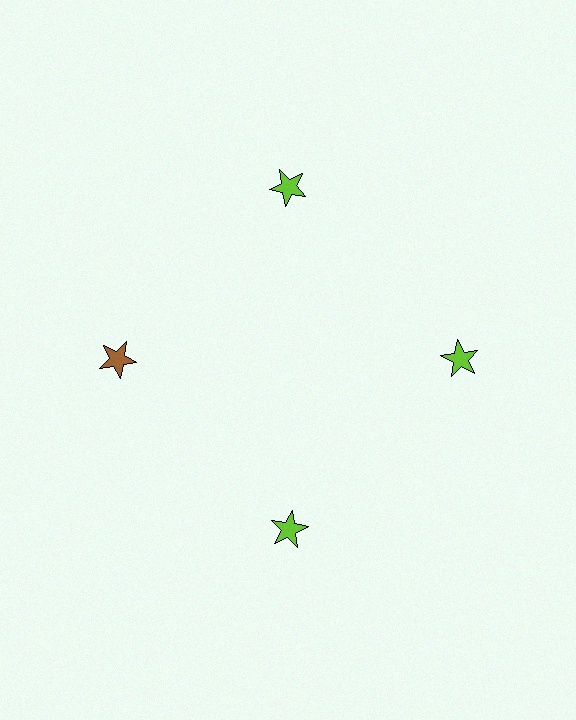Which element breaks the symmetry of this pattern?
The brown star at roughly the 9 o'clock position breaks the symmetry. All other shapes are lime stars.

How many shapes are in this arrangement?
There are 4 shapes arranged in a ring pattern.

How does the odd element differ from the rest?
It has a different color: brown instead of lime.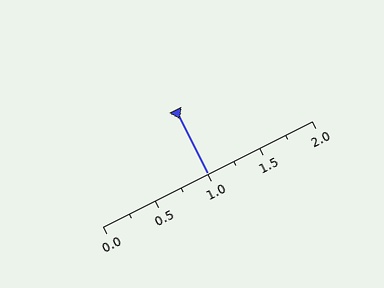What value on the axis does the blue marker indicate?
The marker indicates approximately 1.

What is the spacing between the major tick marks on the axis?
The major ticks are spaced 0.5 apart.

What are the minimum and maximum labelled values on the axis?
The axis runs from 0.0 to 2.0.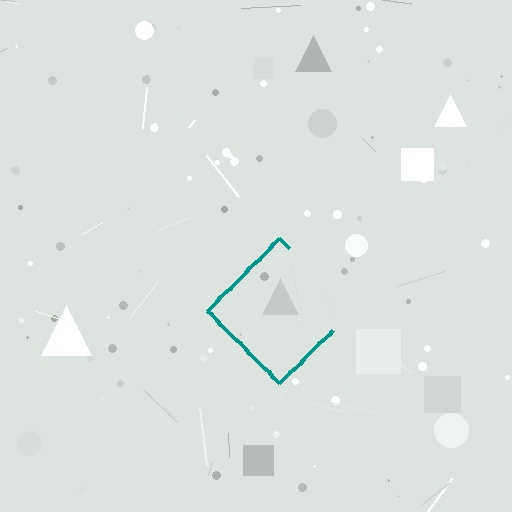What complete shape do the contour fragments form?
The contour fragments form a diamond.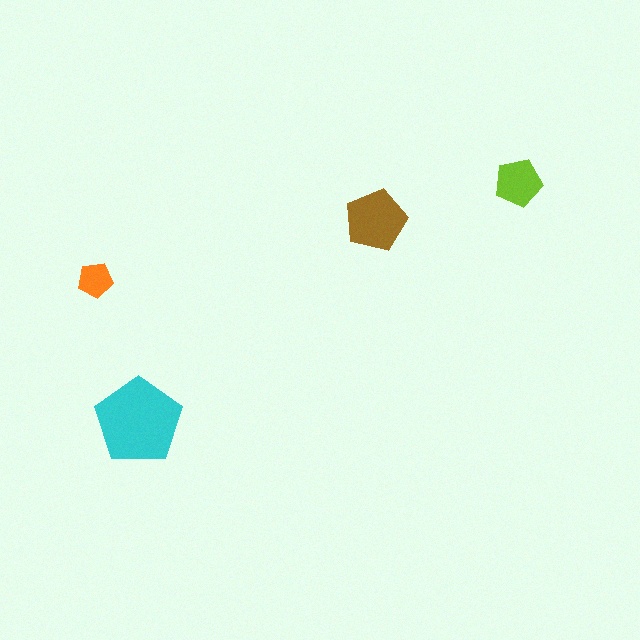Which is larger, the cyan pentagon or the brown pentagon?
The cyan one.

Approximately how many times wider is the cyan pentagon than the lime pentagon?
About 2 times wider.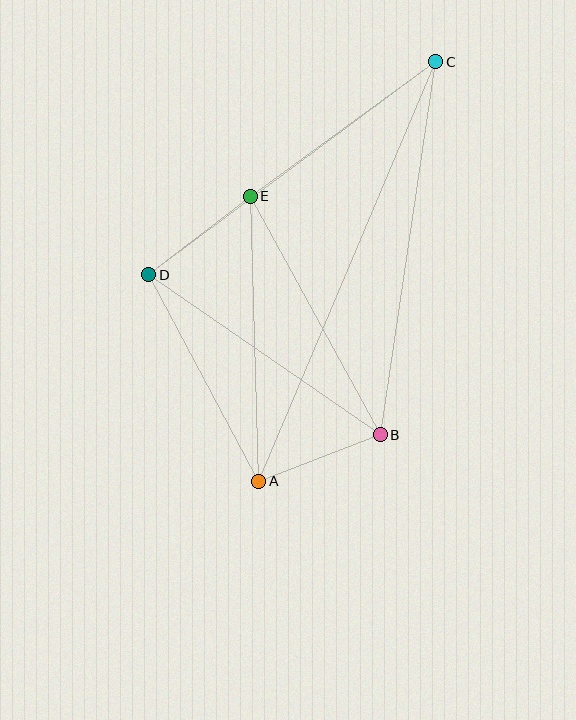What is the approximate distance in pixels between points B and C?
The distance between B and C is approximately 377 pixels.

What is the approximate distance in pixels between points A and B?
The distance between A and B is approximately 130 pixels.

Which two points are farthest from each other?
Points A and C are farthest from each other.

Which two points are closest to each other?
Points D and E are closest to each other.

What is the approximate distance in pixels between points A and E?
The distance between A and E is approximately 285 pixels.